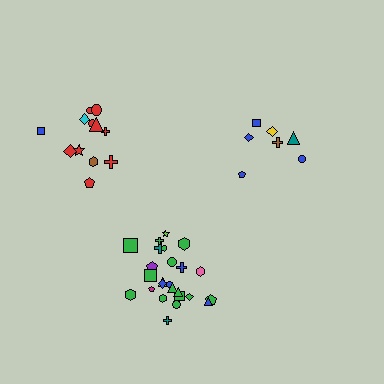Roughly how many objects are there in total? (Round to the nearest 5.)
Roughly 45 objects in total.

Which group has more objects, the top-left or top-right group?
The top-left group.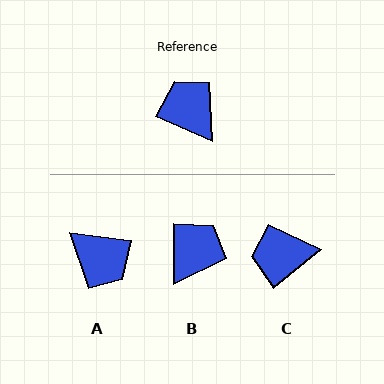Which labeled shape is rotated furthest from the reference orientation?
A, about 165 degrees away.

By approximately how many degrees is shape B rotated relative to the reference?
Approximately 66 degrees clockwise.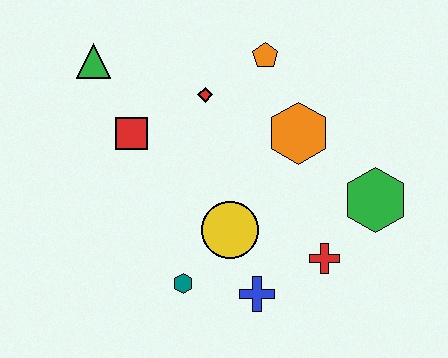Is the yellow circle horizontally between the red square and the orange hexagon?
Yes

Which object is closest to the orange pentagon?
The red diamond is closest to the orange pentagon.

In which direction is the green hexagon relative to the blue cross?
The green hexagon is to the right of the blue cross.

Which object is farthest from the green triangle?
The green hexagon is farthest from the green triangle.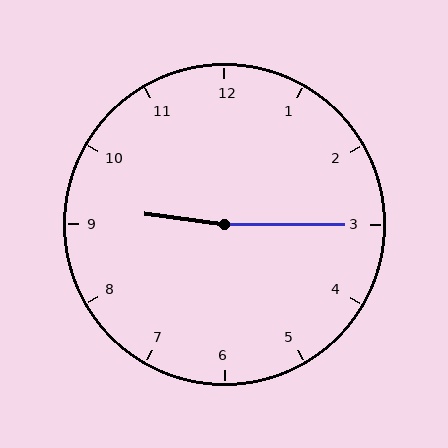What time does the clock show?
9:15.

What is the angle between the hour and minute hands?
Approximately 172 degrees.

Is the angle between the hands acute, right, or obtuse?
It is obtuse.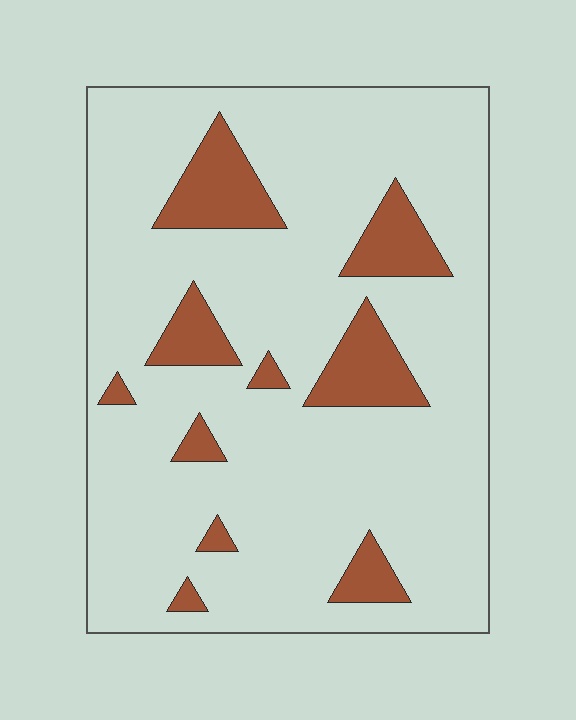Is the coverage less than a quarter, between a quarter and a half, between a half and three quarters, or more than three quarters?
Less than a quarter.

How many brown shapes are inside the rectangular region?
10.